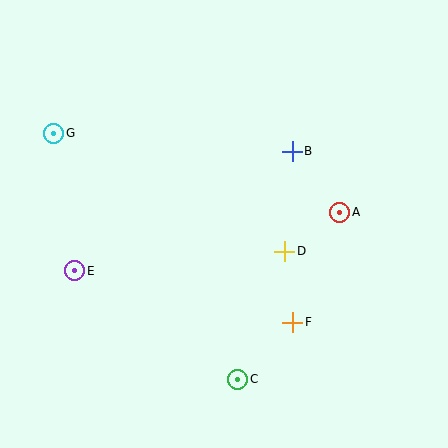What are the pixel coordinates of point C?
Point C is at (238, 379).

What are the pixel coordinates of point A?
Point A is at (340, 212).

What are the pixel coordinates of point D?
Point D is at (285, 251).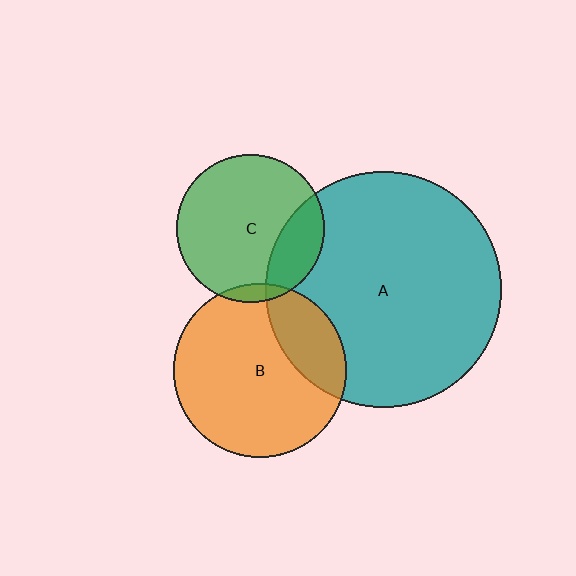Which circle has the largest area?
Circle A (teal).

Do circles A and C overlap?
Yes.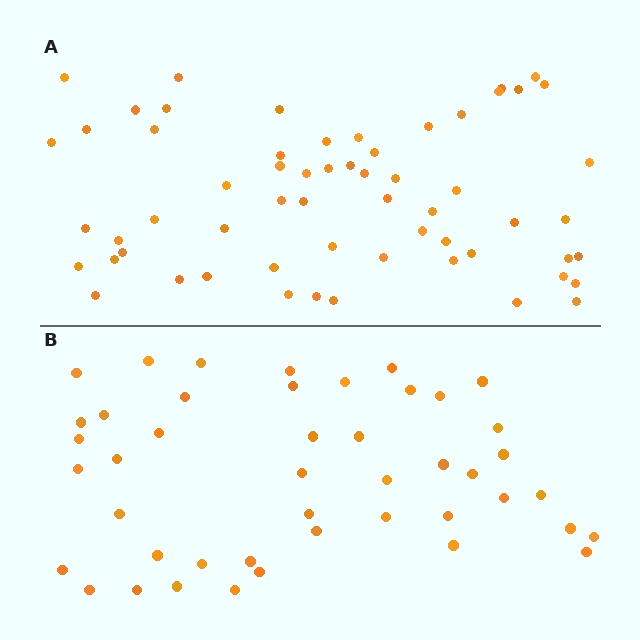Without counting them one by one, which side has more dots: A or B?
Region A (the top region) has more dots.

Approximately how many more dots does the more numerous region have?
Region A has approximately 15 more dots than region B.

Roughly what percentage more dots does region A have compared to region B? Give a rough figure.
About 35% more.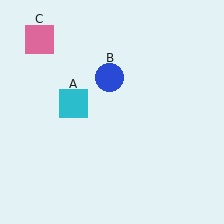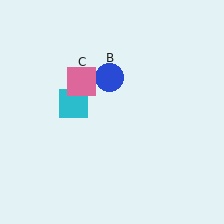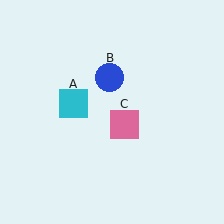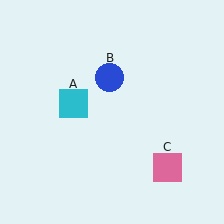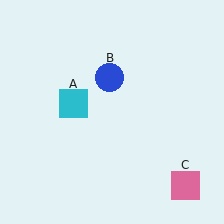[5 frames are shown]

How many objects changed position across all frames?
1 object changed position: pink square (object C).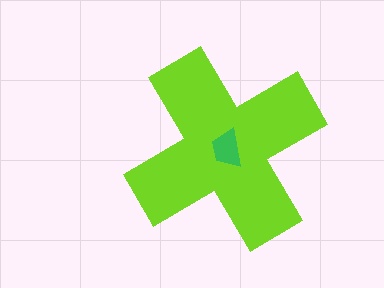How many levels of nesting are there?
2.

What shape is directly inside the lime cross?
The green trapezoid.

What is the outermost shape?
The lime cross.